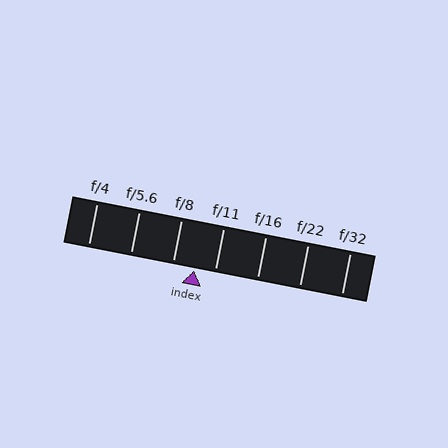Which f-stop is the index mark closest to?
The index mark is closest to f/11.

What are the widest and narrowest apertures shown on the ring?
The widest aperture shown is f/4 and the narrowest is f/32.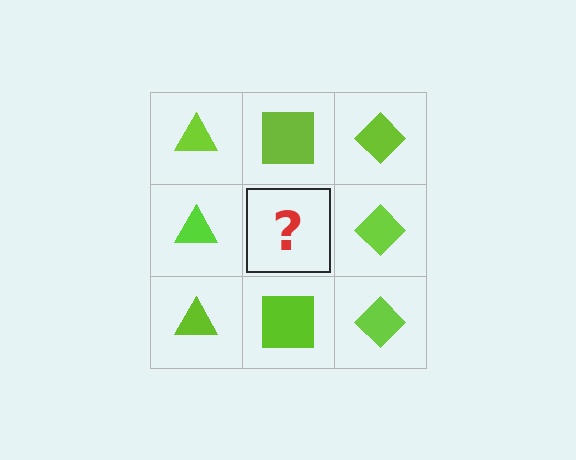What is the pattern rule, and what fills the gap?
The rule is that each column has a consistent shape. The gap should be filled with a lime square.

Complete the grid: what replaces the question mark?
The question mark should be replaced with a lime square.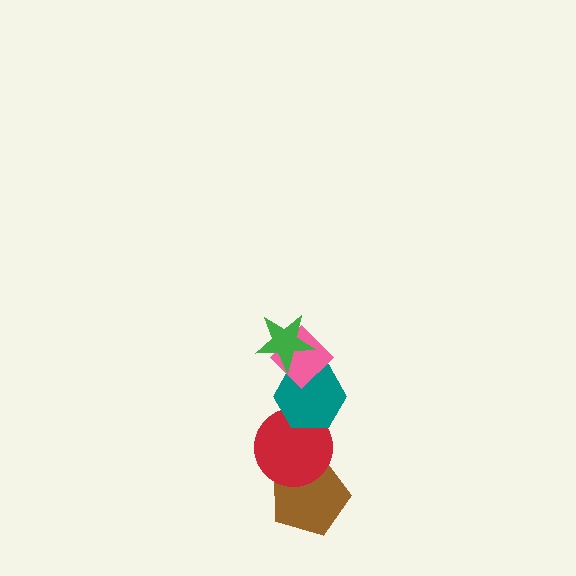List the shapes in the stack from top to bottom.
From top to bottom: the green star, the pink diamond, the teal hexagon, the red circle, the brown pentagon.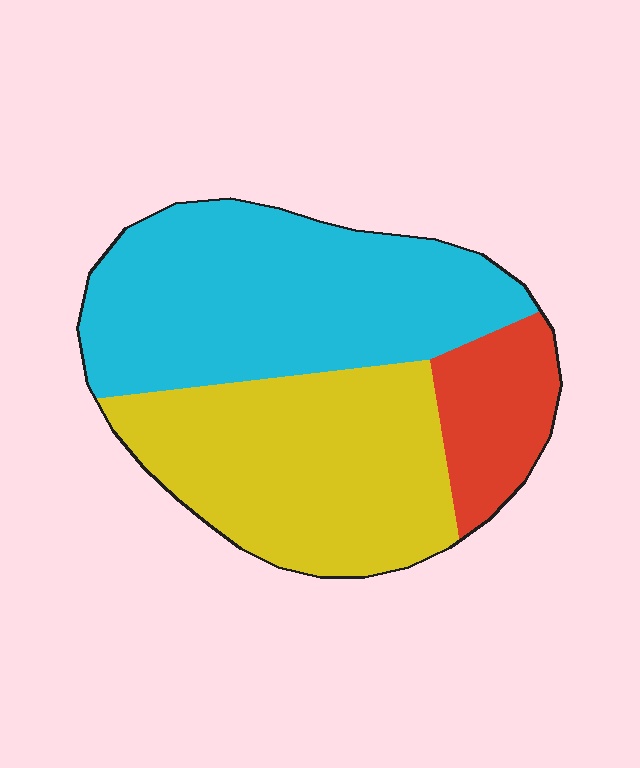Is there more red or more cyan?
Cyan.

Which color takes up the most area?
Cyan, at roughly 45%.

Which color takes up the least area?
Red, at roughly 15%.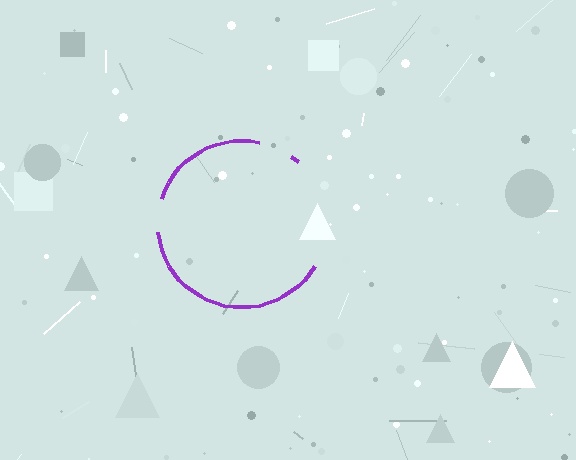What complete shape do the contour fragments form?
The contour fragments form a circle.